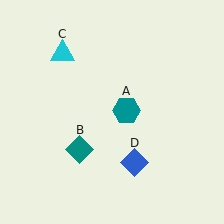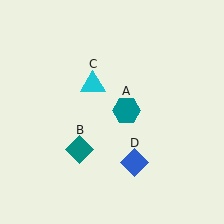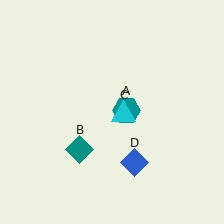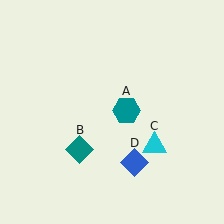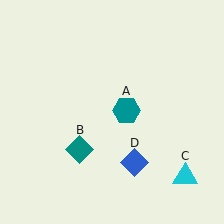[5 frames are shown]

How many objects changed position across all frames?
1 object changed position: cyan triangle (object C).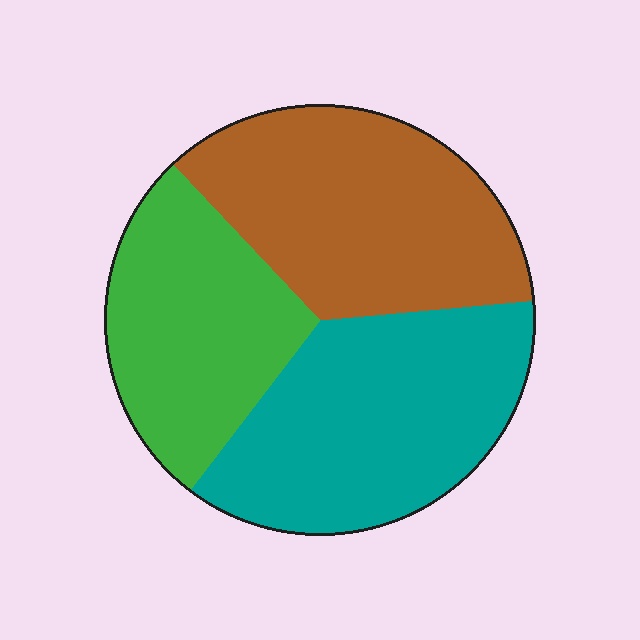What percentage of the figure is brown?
Brown covers about 35% of the figure.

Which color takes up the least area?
Green, at roughly 30%.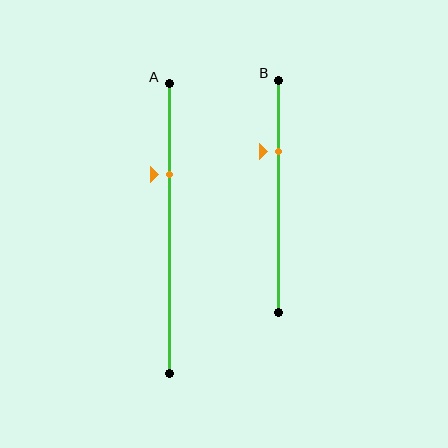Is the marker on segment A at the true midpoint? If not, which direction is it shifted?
No, the marker on segment A is shifted upward by about 19% of the segment length.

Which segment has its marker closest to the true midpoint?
Segment A has its marker closest to the true midpoint.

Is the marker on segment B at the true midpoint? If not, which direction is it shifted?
No, the marker on segment B is shifted upward by about 19% of the segment length.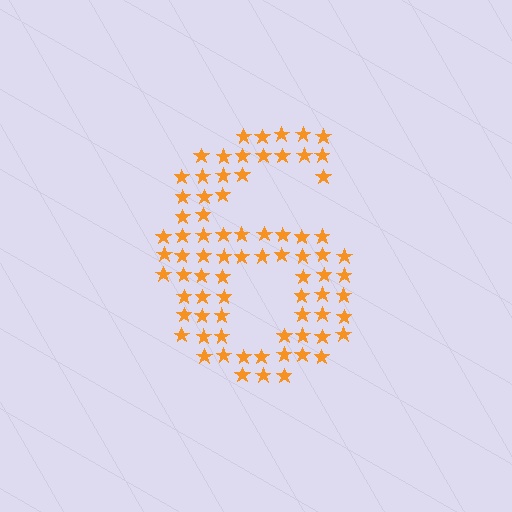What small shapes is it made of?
It is made of small stars.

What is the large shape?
The large shape is the digit 6.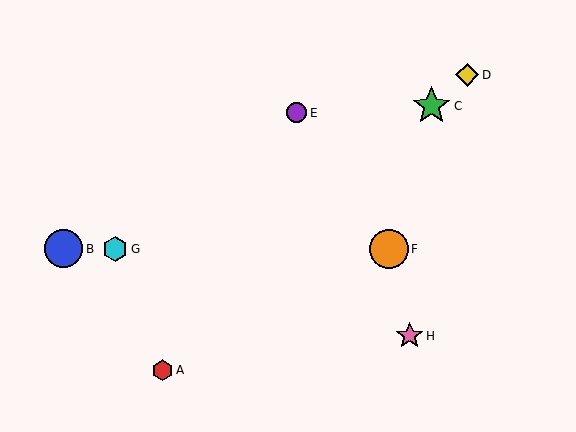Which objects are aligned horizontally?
Objects B, F, G are aligned horizontally.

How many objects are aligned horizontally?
3 objects (B, F, G) are aligned horizontally.